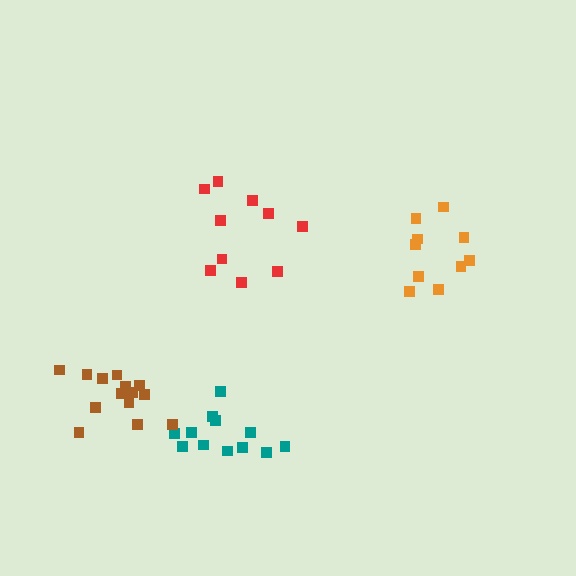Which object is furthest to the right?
The orange cluster is rightmost.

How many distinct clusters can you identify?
There are 4 distinct clusters.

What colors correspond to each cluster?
The clusters are colored: red, teal, brown, orange.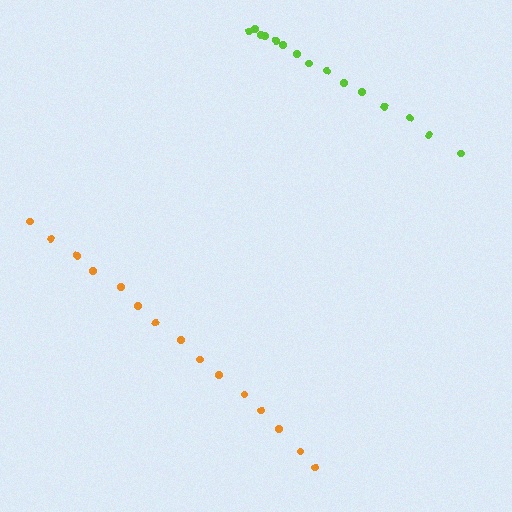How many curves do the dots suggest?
There are 2 distinct paths.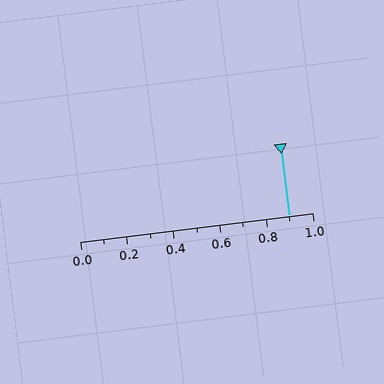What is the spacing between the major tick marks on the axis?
The major ticks are spaced 0.2 apart.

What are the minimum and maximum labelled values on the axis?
The axis runs from 0.0 to 1.0.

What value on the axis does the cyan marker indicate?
The marker indicates approximately 0.9.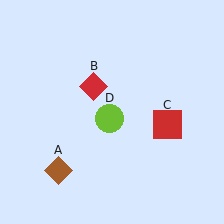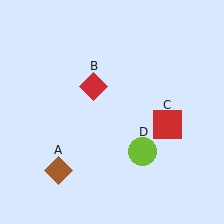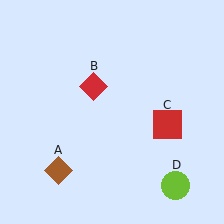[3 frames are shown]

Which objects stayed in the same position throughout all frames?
Brown diamond (object A) and red diamond (object B) and red square (object C) remained stationary.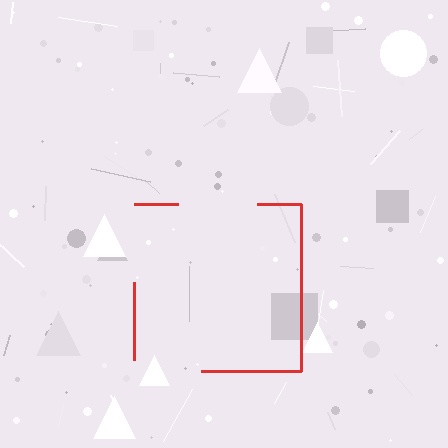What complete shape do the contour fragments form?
The contour fragments form a square.